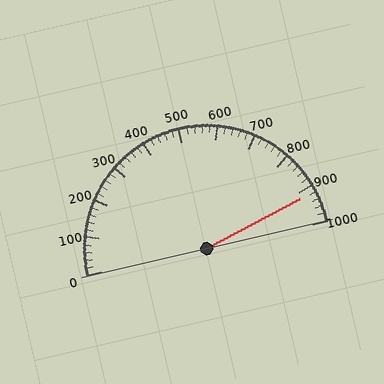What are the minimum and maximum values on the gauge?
The gauge ranges from 0 to 1000.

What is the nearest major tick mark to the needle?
The nearest major tick mark is 900.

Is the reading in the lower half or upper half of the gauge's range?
The reading is in the upper half of the range (0 to 1000).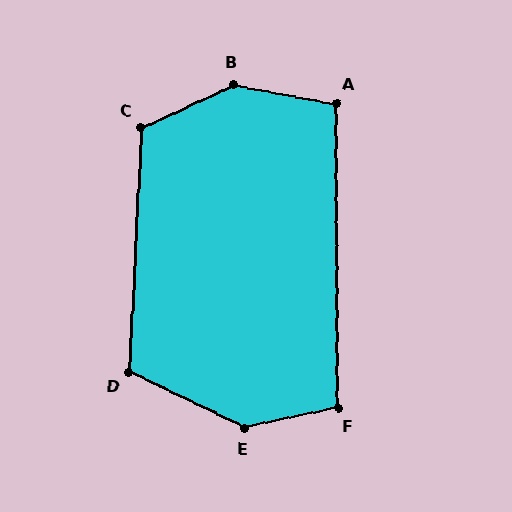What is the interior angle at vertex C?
Approximately 117 degrees (obtuse).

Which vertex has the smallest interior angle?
A, at approximately 101 degrees.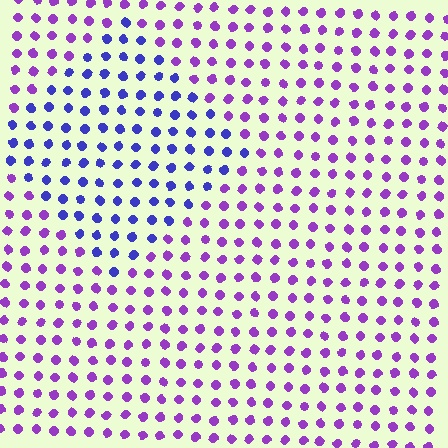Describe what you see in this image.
The image is filled with small purple elements in a uniform arrangement. A diamond-shaped region is visible where the elements are tinted to a slightly different hue, forming a subtle color boundary.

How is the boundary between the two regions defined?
The boundary is defined purely by a slight shift in hue (about 41 degrees). Spacing, size, and orientation are identical on both sides.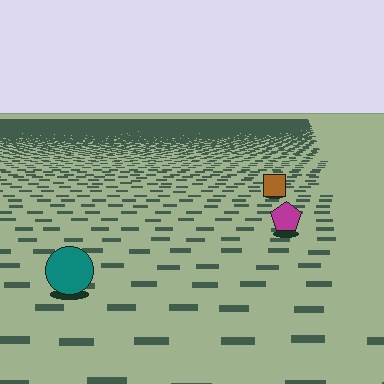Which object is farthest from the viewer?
The brown square is farthest from the viewer. It appears smaller and the ground texture around it is denser.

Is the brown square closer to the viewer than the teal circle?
No. The teal circle is closer — you can tell from the texture gradient: the ground texture is coarser near it.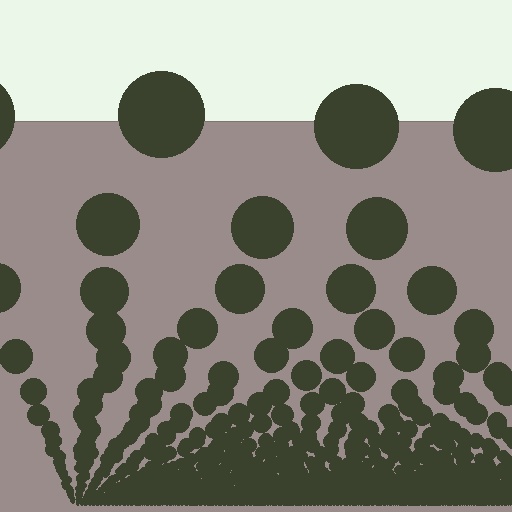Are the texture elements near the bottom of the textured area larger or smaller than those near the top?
Smaller. The gradient is inverted — elements near the bottom are smaller and denser.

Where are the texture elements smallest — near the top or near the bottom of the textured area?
Near the bottom.